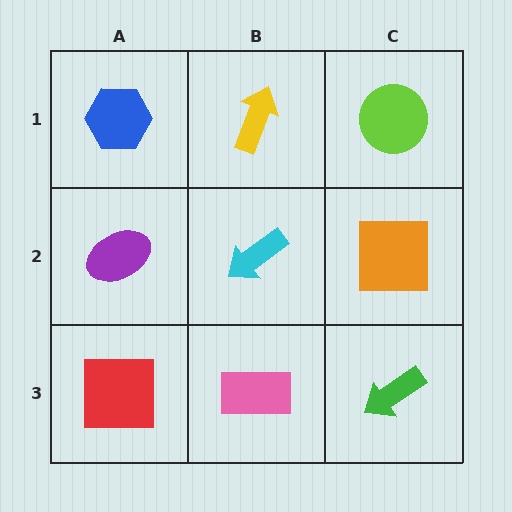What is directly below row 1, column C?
An orange square.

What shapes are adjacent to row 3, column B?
A cyan arrow (row 2, column B), a red square (row 3, column A), a green arrow (row 3, column C).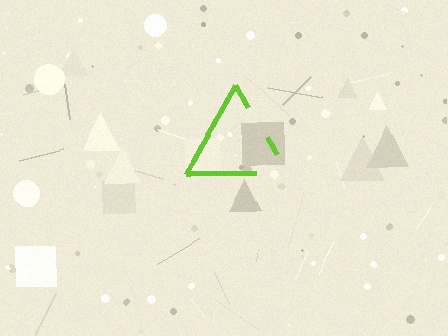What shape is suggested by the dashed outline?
The dashed outline suggests a triangle.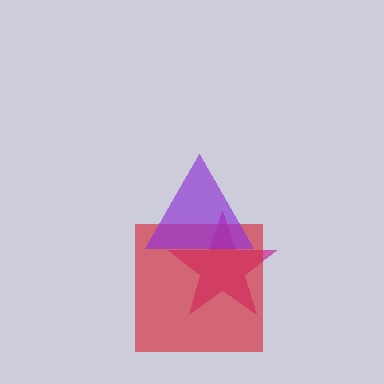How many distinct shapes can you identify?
There are 3 distinct shapes: a magenta star, a red square, a purple triangle.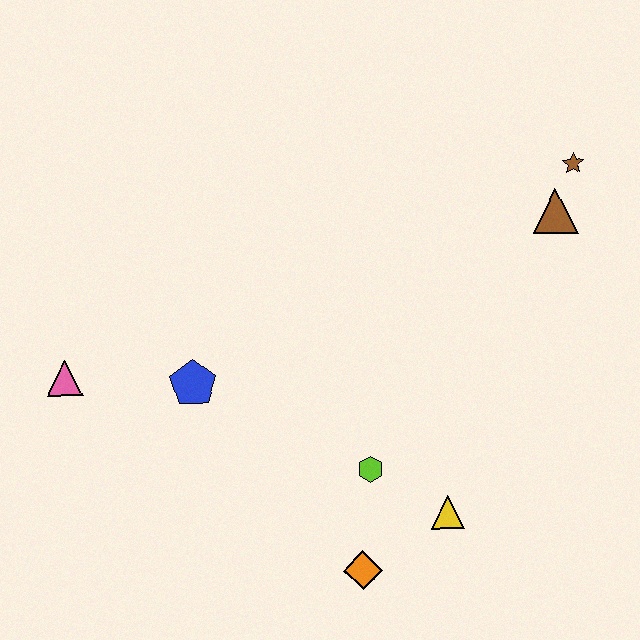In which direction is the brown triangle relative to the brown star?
The brown triangle is below the brown star.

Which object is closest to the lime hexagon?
The yellow triangle is closest to the lime hexagon.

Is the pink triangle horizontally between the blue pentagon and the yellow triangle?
No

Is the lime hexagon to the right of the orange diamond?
Yes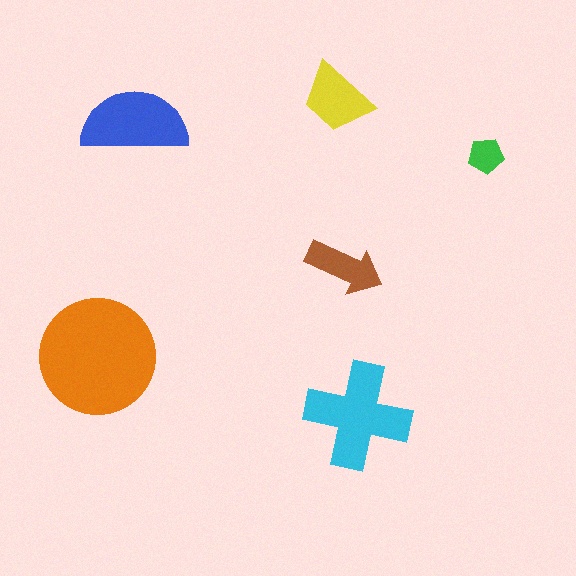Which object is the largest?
The orange circle.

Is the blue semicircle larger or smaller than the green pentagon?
Larger.